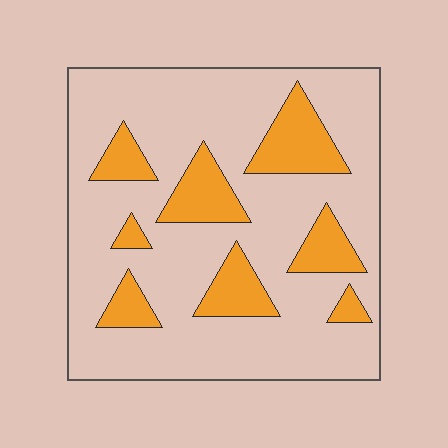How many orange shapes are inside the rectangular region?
8.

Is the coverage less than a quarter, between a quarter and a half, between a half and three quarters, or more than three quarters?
Less than a quarter.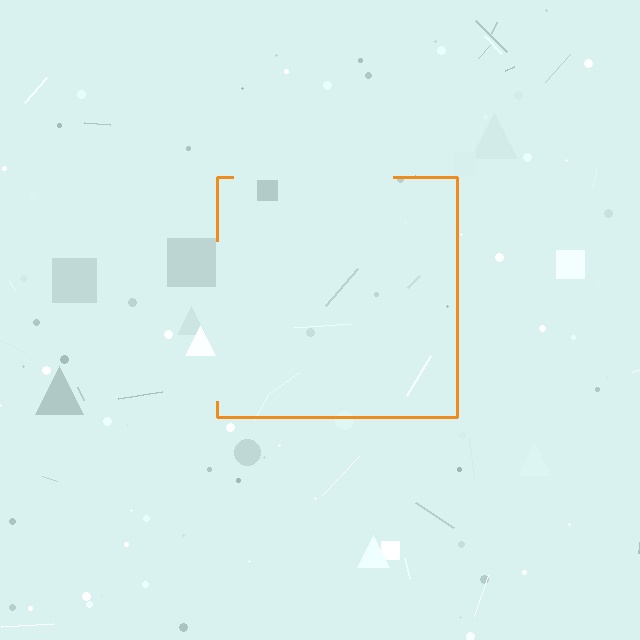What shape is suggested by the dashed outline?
The dashed outline suggests a square.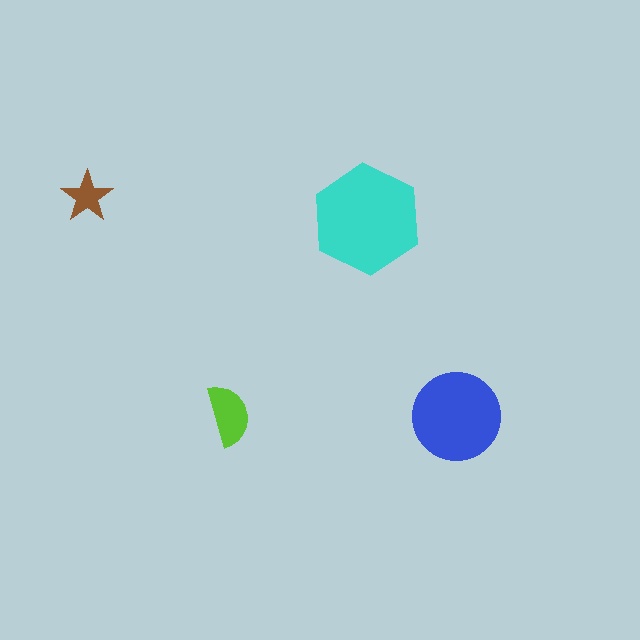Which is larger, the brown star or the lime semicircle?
The lime semicircle.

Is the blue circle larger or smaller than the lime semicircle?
Larger.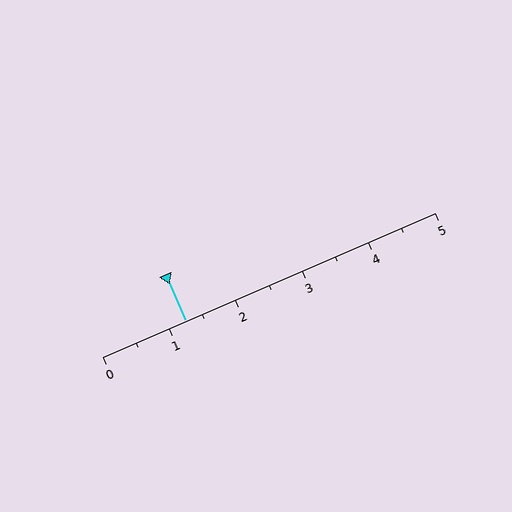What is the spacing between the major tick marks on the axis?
The major ticks are spaced 1 apart.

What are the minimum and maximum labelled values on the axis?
The axis runs from 0 to 5.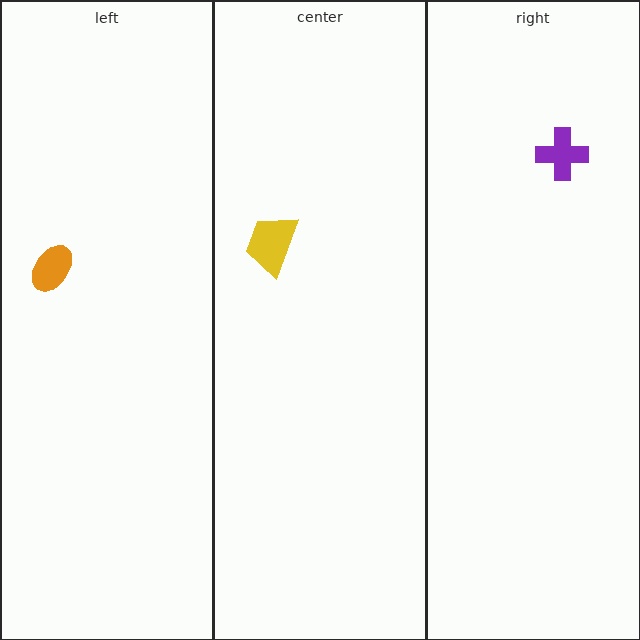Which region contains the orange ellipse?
The left region.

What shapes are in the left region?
The orange ellipse.